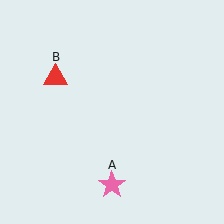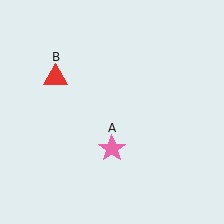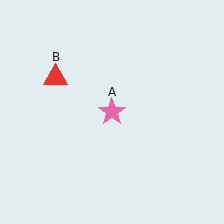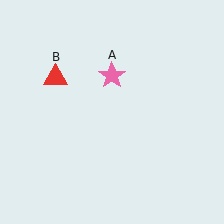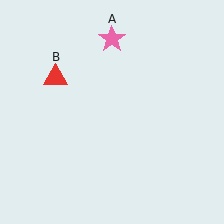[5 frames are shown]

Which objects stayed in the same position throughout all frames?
Red triangle (object B) remained stationary.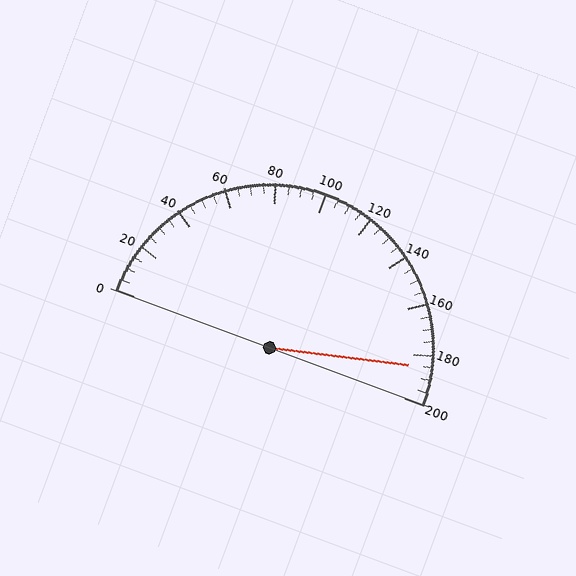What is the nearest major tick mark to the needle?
The nearest major tick mark is 180.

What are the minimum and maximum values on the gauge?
The gauge ranges from 0 to 200.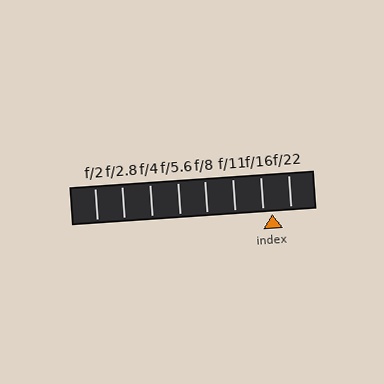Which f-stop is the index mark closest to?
The index mark is closest to f/16.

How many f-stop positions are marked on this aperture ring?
There are 8 f-stop positions marked.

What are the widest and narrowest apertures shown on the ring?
The widest aperture shown is f/2 and the narrowest is f/22.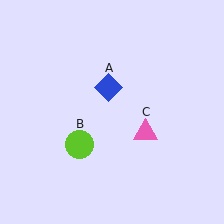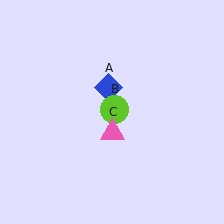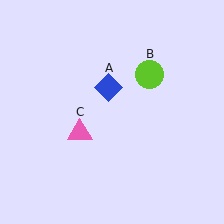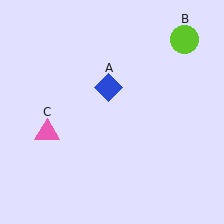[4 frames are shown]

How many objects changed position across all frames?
2 objects changed position: lime circle (object B), pink triangle (object C).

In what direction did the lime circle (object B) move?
The lime circle (object B) moved up and to the right.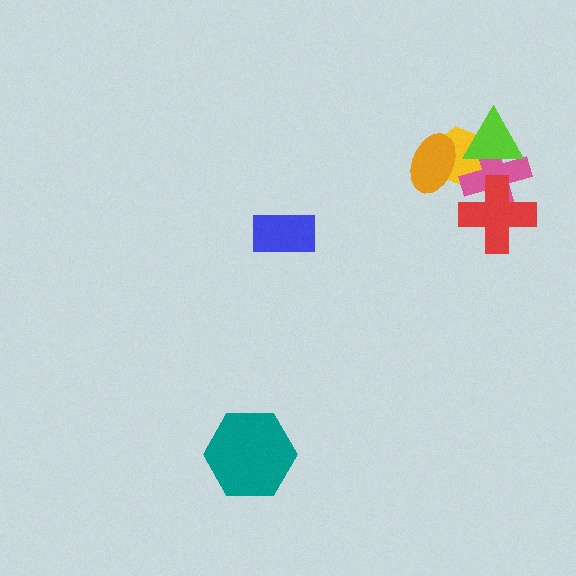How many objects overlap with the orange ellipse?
1 object overlaps with the orange ellipse.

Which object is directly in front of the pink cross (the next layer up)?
The red cross is directly in front of the pink cross.